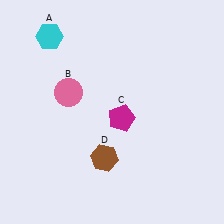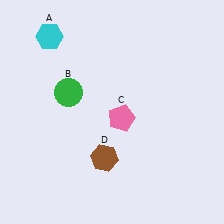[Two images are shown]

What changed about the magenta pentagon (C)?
In Image 1, C is magenta. In Image 2, it changed to pink.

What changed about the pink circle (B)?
In Image 1, B is pink. In Image 2, it changed to green.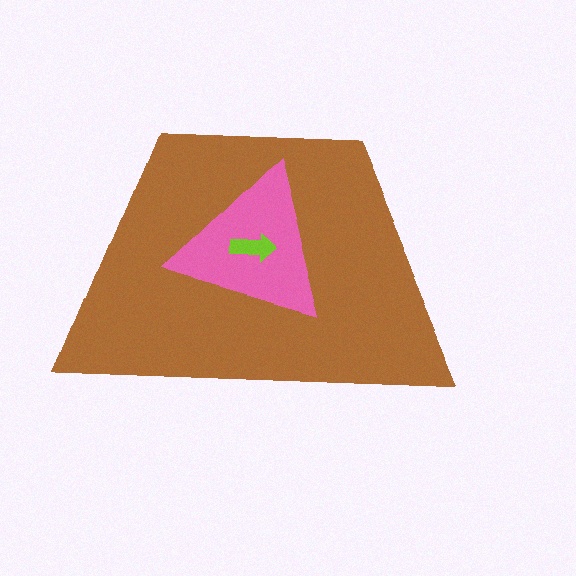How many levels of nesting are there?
3.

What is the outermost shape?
The brown trapezoid.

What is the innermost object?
The lime arrow.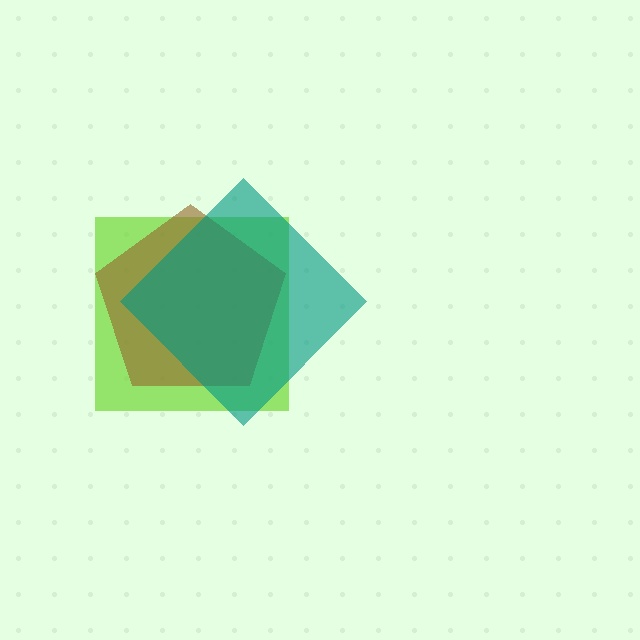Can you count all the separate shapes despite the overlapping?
Yes, there are 3 separate shapes.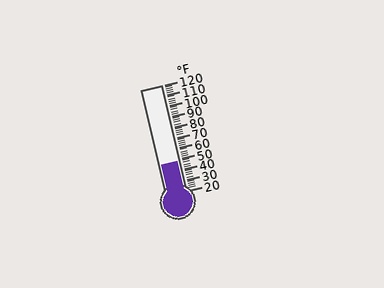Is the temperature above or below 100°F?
The temperature is below 100°F.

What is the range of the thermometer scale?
The thermometer scale ranges from 20°F to 120°F.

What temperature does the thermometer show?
The thermometer shows approximately 48°F.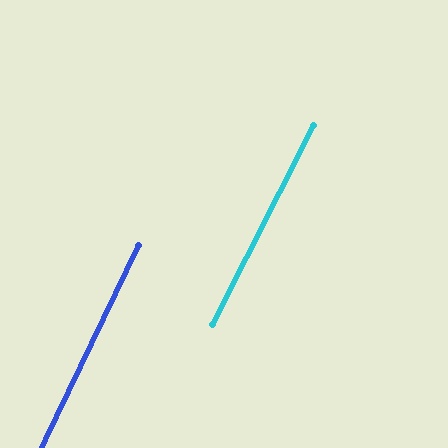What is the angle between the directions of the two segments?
Approximately 1 degree.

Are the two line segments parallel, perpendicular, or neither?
Parallel — their directions differ by only 1.4°.